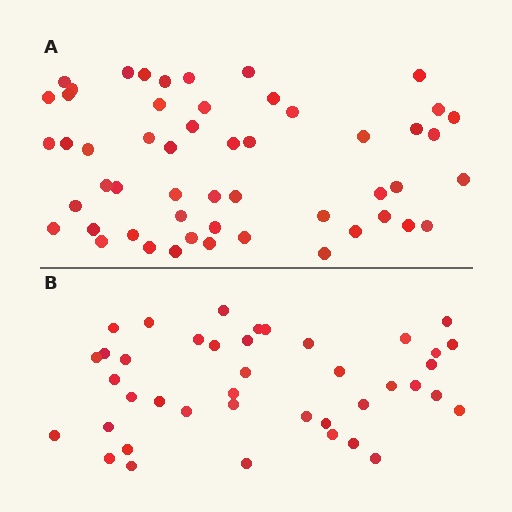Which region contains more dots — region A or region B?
Region A (the top region) has more dots.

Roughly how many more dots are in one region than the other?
Region A has roughly 12 or so more dots than region B.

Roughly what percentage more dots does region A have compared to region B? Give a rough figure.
About 30% more.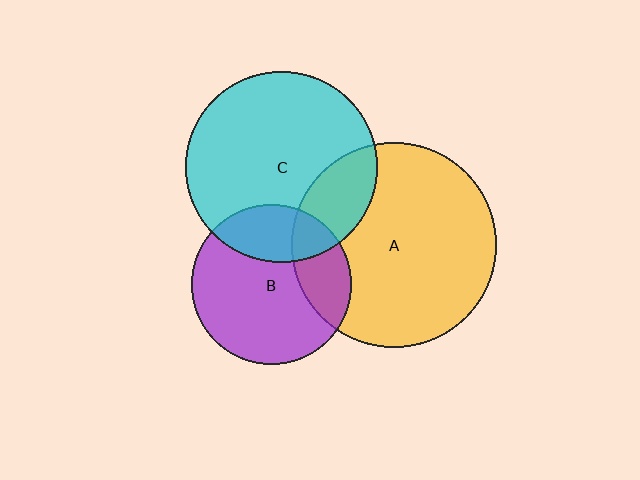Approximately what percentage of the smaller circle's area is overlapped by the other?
Approximately 25%.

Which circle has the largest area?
Circle A (yellow).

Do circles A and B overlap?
Yes.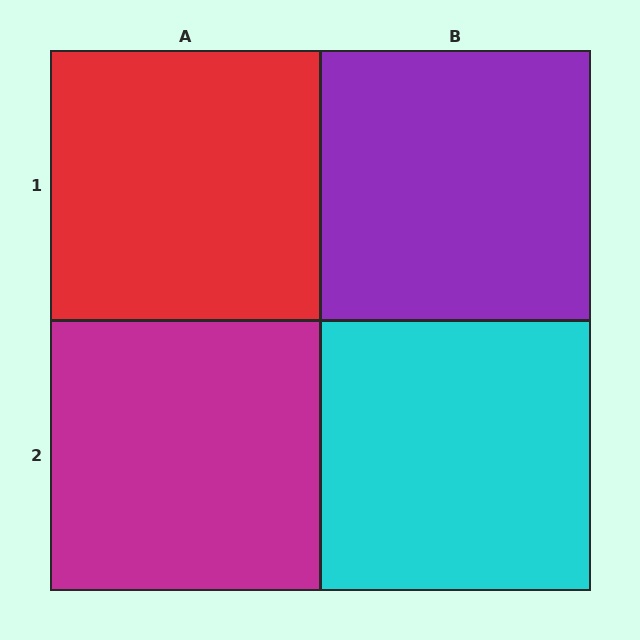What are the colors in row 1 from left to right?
Red, purple.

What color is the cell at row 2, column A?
Magenta.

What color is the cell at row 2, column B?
Cyan.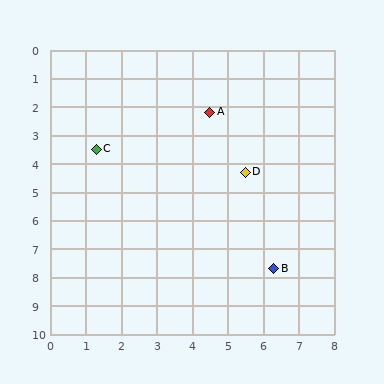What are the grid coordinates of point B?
Point B is at approximately (6.3, 7.7).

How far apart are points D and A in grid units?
Points D and A are about 2.3 grid units apart.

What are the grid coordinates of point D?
Point D is at approximately (5.5, 4.3).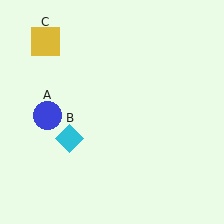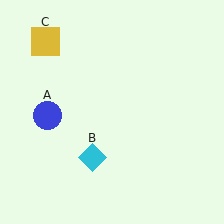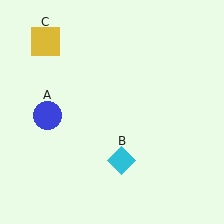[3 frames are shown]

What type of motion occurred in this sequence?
The cyan diamond (object B) rotated counterclockwise around the center of the scene.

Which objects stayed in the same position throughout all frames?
Blue circle (object A) and yellow square (object C) remained stationary.